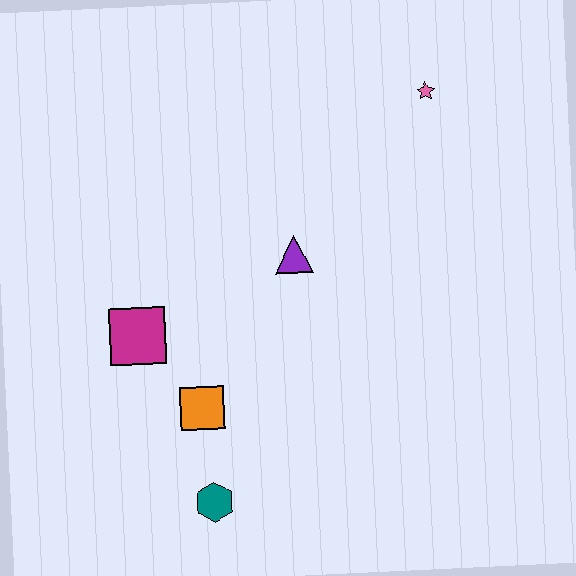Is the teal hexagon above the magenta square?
No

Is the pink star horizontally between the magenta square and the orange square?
No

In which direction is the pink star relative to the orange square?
The pink star is above the orange square.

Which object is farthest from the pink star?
The teal hexagon is farthest from the pink star.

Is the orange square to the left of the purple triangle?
Yes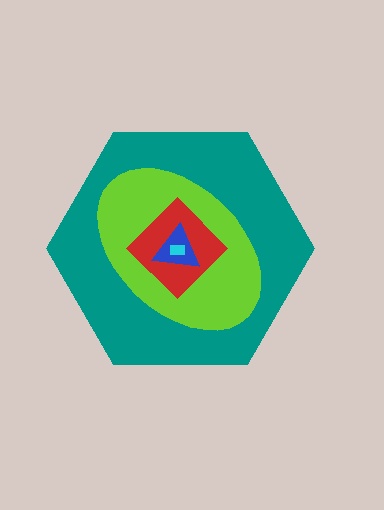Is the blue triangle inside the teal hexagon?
Yes.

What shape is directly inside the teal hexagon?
The lime ellipse.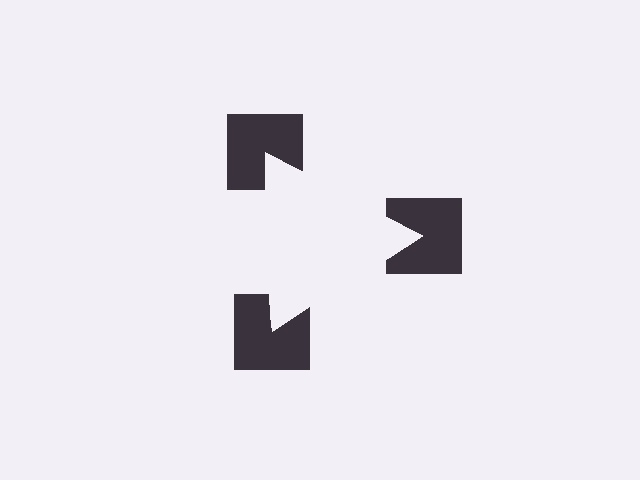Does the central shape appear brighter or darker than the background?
It typically appears slightly brighter than the background, even though no actual brightness change is drawn.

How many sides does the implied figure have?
3 sides.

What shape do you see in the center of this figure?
An illusory triangle — its edges are inferred from the aligned wedge cuts in the notched squares, not physically drawn.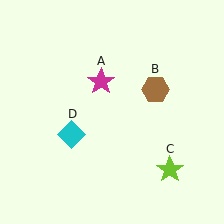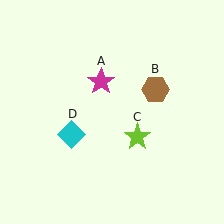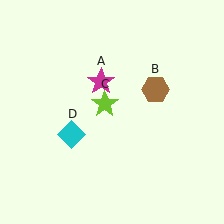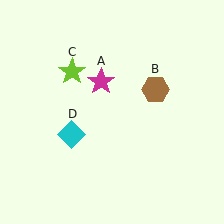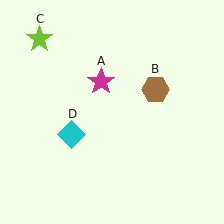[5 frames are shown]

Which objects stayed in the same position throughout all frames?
Magenta star (object A) and brown hexagon (object B) and cyan diamond (object D) remained stationary.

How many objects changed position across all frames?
1 object changed position: lime star (object C).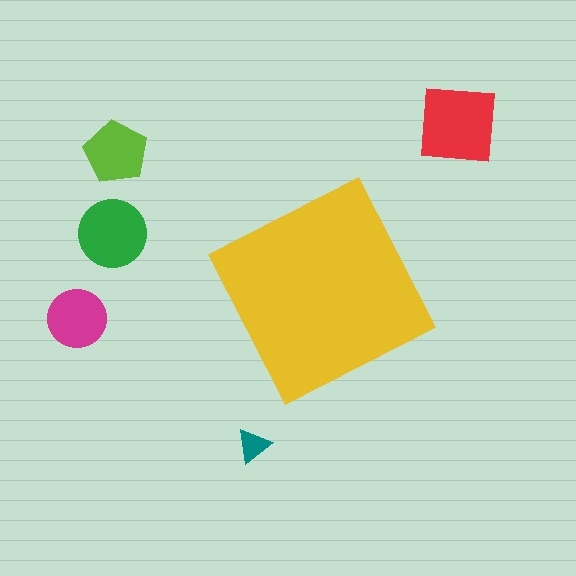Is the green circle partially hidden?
No, the green circle is fully visible.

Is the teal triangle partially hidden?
No, the teal triangle is fully visible.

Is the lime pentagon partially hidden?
No, the lime pentagon is fully visible.